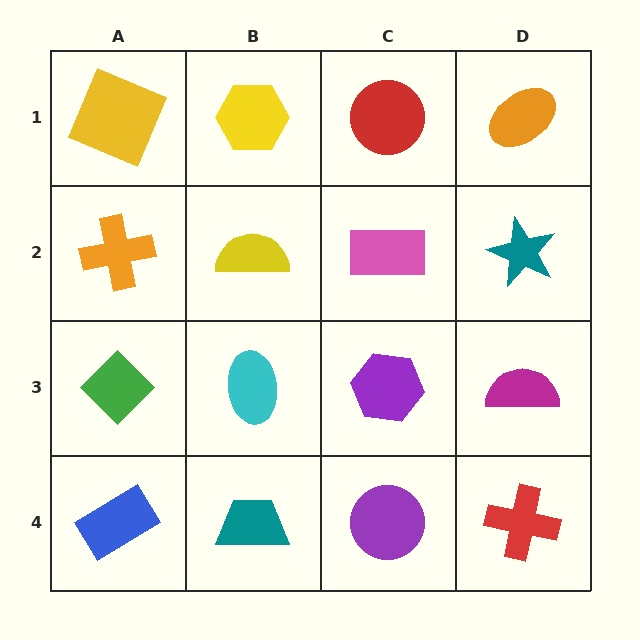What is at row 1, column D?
An orange ellipse.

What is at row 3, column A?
A green diamond.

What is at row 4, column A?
A blue rectangle.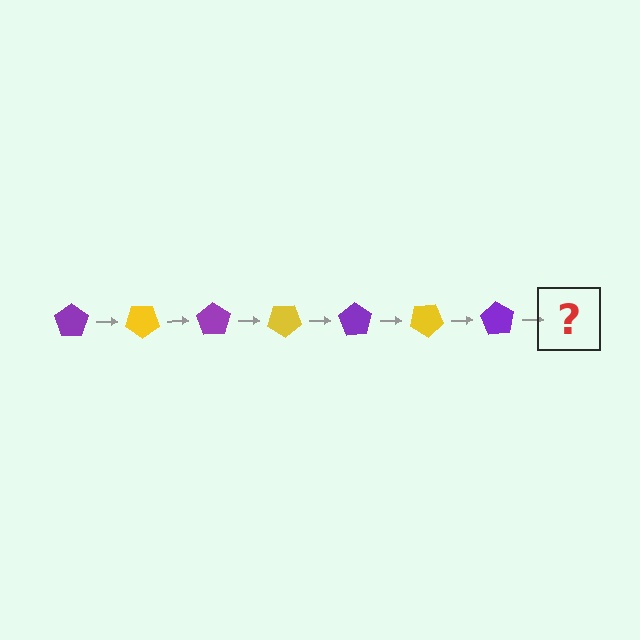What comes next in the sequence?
The next element should be a yellow pentagon, rotated 245 degrees from the start.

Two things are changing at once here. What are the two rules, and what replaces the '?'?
The two rules are that it rotates 35 degrees each step and the color cycles through purple and yellow. The '?' should be a yellow pentagon, rotated 245 degrees from the start.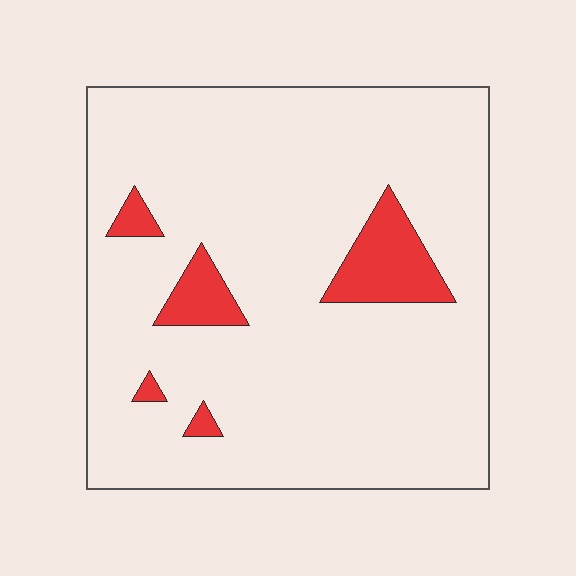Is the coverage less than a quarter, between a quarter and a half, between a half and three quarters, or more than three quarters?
Less than a quarter.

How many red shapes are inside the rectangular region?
5.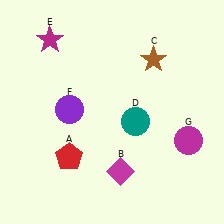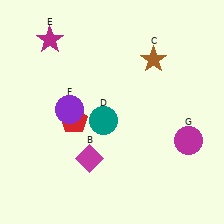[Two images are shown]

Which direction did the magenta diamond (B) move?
The magenta diamond (B) moved left.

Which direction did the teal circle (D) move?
The teal circle (D) moved left.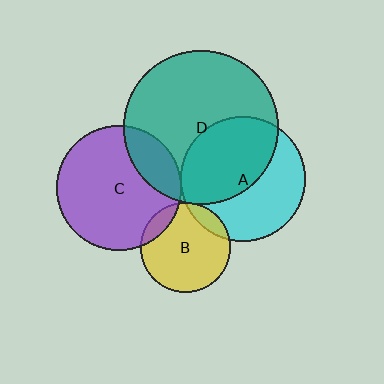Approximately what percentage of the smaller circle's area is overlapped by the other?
Approximately 10%.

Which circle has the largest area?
Circle D (teal).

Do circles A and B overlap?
Yes.